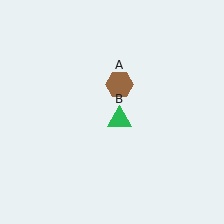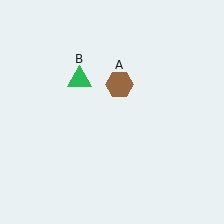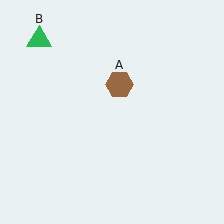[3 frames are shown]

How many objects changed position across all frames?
1 object changed position: green triangle (object B).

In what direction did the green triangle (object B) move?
The green triangle (object B) moved up and to the left.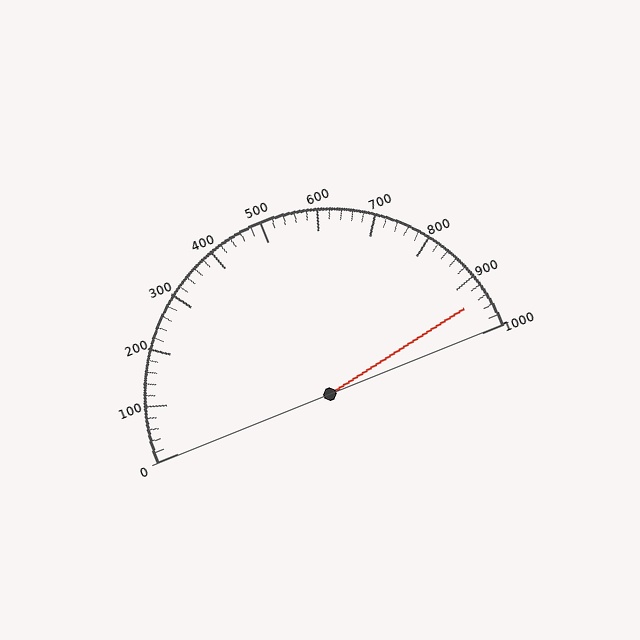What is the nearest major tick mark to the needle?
The nearest major tick mark is 900.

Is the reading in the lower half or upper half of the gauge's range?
The reading is in the upper half of the range (0 to 1000).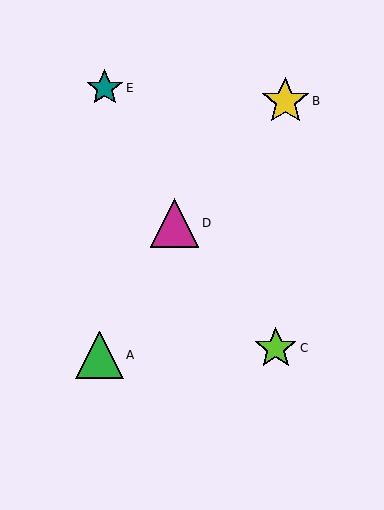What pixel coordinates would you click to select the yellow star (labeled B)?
Click at (285, 101) to select the yellow star B.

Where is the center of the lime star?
The center of the lime star is at (276, 348).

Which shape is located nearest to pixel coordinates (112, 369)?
The green triangle (labeled A) at (99, 355) is nearest to that location.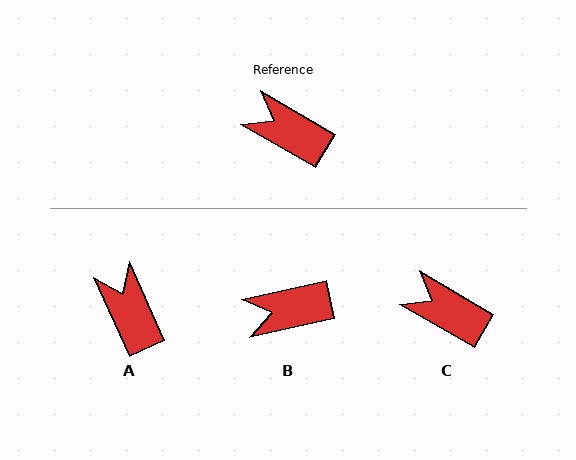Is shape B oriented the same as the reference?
No, it is off by about 42 degrees.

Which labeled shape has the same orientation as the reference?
C.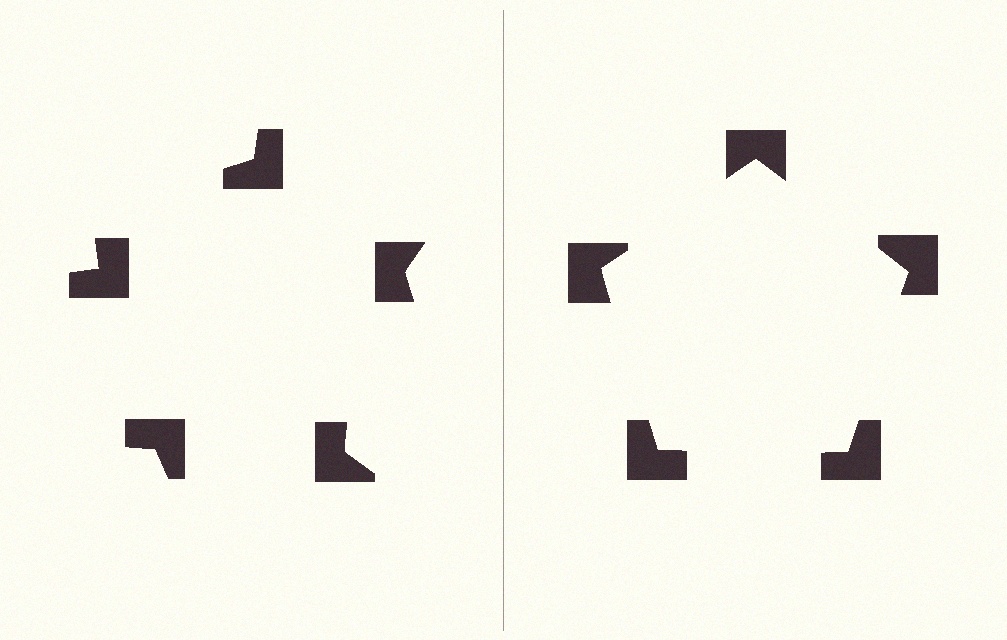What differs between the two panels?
The notched squares are positioned identically on both sides; only the wedge orientations differ. On the right they align to a pentagon; on the left they are misaligned.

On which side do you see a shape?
An illusory pentagon appears on the right side. On the left side the wedge cuts are rotated, so no coherent shape forms.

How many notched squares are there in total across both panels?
10 — 5 on each side.